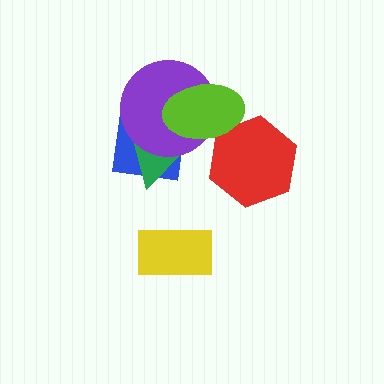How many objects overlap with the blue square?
3 objects overlap with the blue square.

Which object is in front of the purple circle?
The lime ellipse is in front of the purple circle.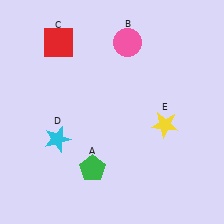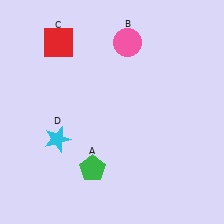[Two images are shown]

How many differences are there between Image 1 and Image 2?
There is 1 difference between the two images.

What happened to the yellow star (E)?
The yellow star (E) was removed in Image 2. It was in the bottom-right area of Image 1.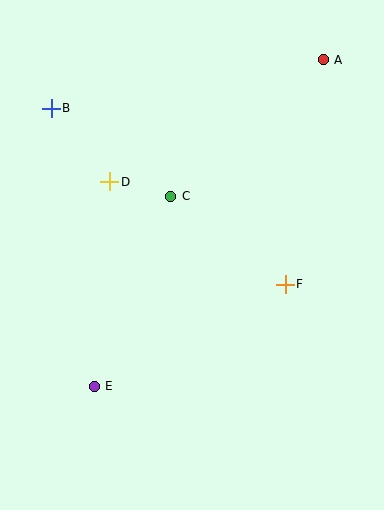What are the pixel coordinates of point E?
Point E is at (94, 386).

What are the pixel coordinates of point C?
Point C is at (171, 196).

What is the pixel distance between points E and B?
The distance between E and B is 281 pixels.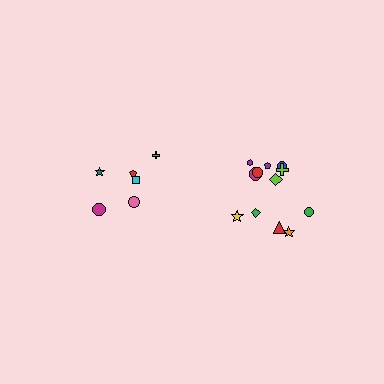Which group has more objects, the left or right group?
The right group.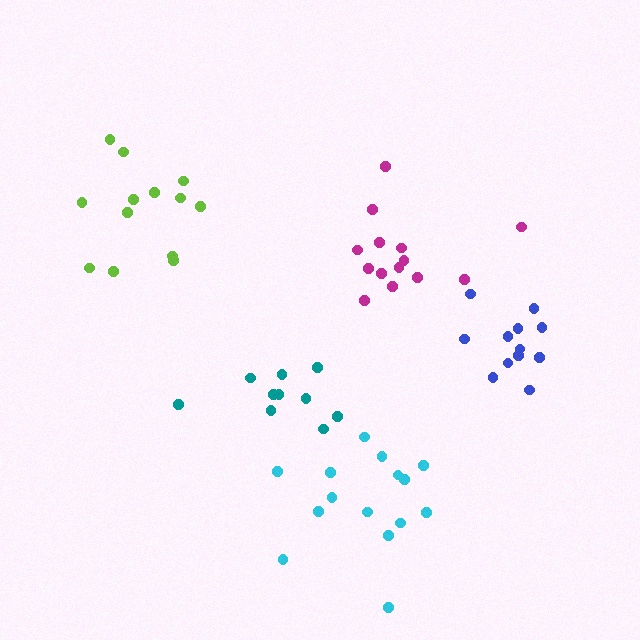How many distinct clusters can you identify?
There are 5 distinct clusters.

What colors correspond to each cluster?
The clusters are colored: blue, teal, magenta, lime, cyan.